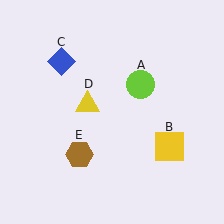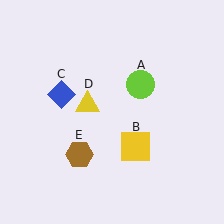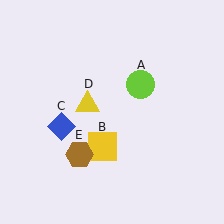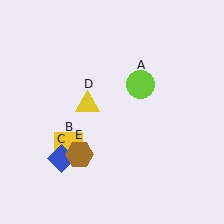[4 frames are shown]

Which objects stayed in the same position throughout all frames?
Lime circle (object A) and yellow triangle (object D) and brown hexagon (object E) remained stationary.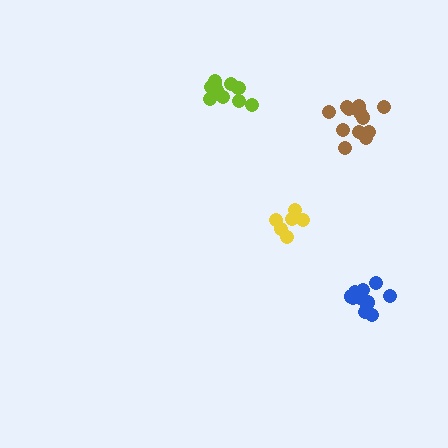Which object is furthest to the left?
The lime cluster is leftmost.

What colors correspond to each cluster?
The clusters are colored: yellow, lime, brown, blue.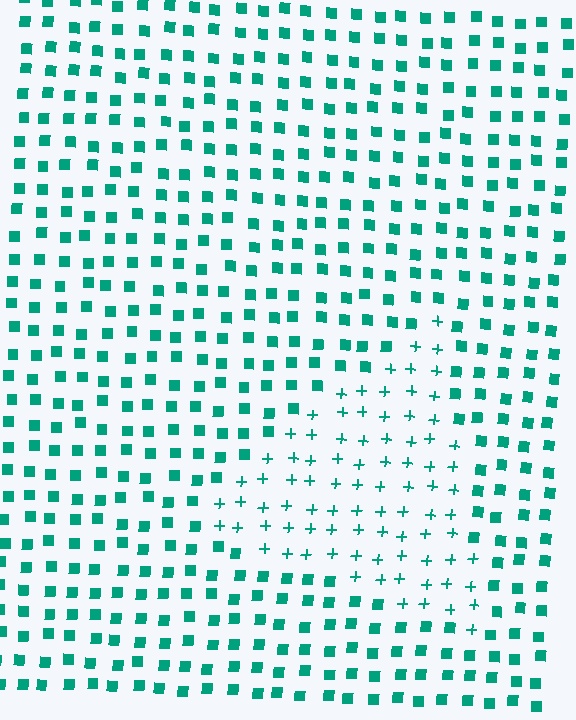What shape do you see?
I see a triangle.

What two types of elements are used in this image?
The image uses plus signs inside the triangle region and squares outside it.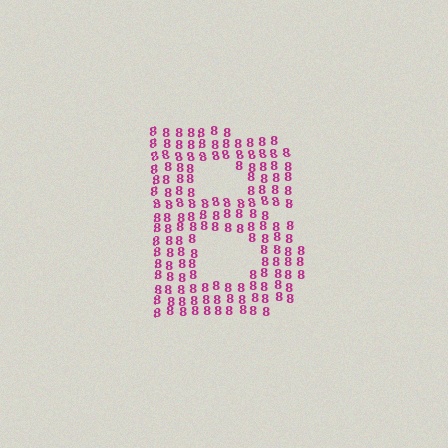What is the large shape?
The large shape is the letter B.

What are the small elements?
The small elements are digit 8's.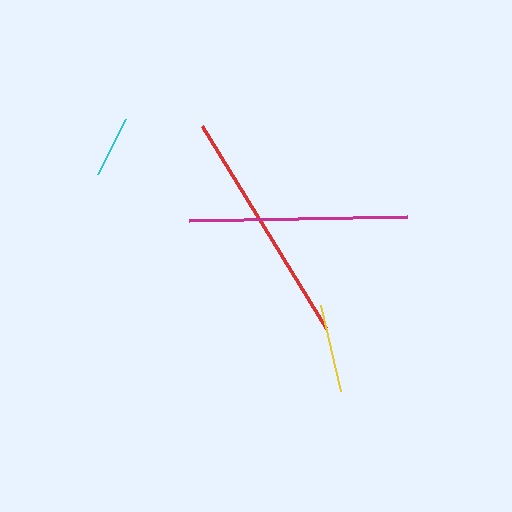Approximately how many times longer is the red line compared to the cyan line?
The red line is approximately 3.8 times the length of the cyan line.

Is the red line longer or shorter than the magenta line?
The red line is longer than the magenta line.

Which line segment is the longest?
The red line is the longest at approximately 237 pixels.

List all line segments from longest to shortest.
From longest to shortest: red, magenta, yellow, cyan.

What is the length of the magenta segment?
The magenta segment is approximately 219 pixels long.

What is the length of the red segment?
The red segment is approximately 237 pixels long.